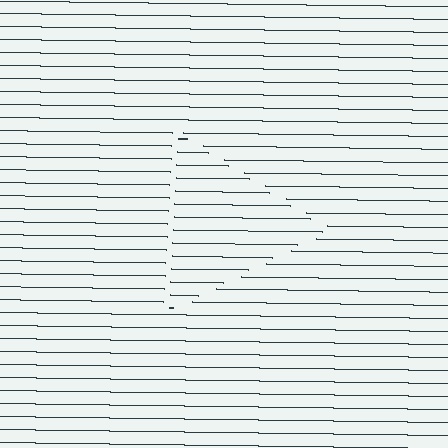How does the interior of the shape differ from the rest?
The interior of the shape contains the same grating, shifted by half a period — the contour is defined by the phase discontinuity where line-ends from the inner and outer gratings abut.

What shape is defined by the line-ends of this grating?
An illusory triangle. The interior of the shape contains the same grating, shifted by half a period — the contour is defined by the phase discontinuity where line-ends from the inner and outer gratings abut.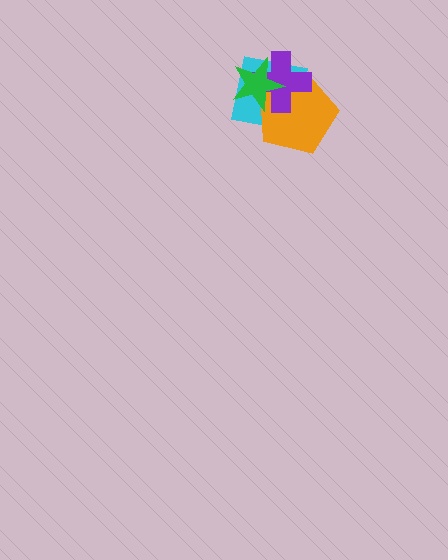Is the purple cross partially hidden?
Yes, it is partially covered by another shape.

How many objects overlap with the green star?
3 objects overlap with the green star.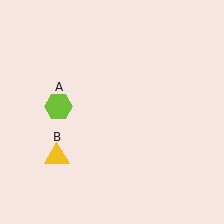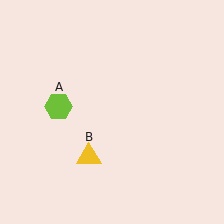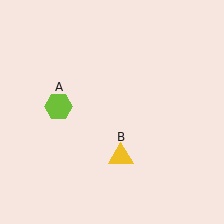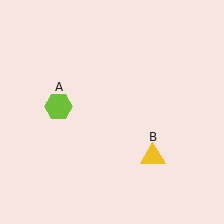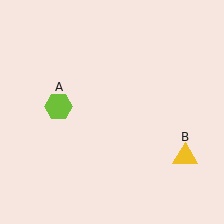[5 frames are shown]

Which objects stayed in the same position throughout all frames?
Lime hexagon (object A) remained stationary.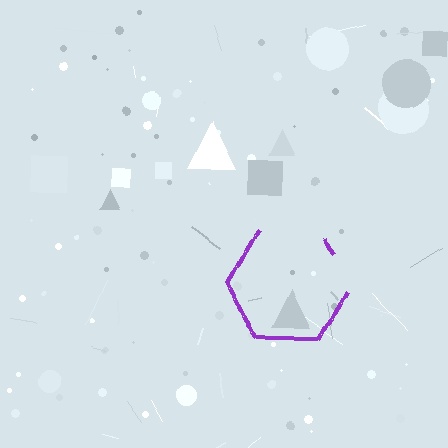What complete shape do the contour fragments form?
The contour fragments form a hexagon.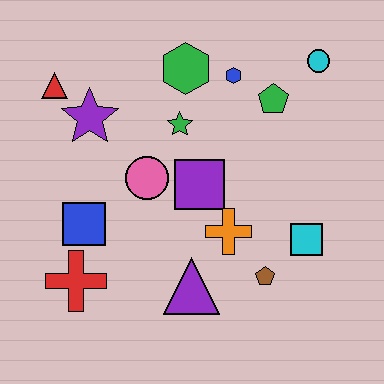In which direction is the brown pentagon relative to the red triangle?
The brown pentagon is to the right of the red triangle.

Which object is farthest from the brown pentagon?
The red triangle is farthest from the brown pentagon.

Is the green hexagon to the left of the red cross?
No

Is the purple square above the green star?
No